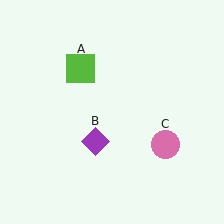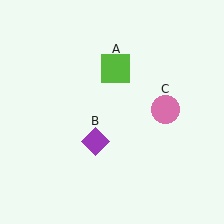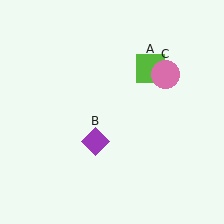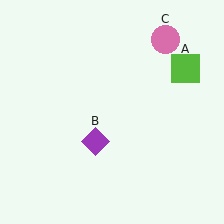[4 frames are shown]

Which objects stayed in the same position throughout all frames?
Purple diamond (object B) remained stationary.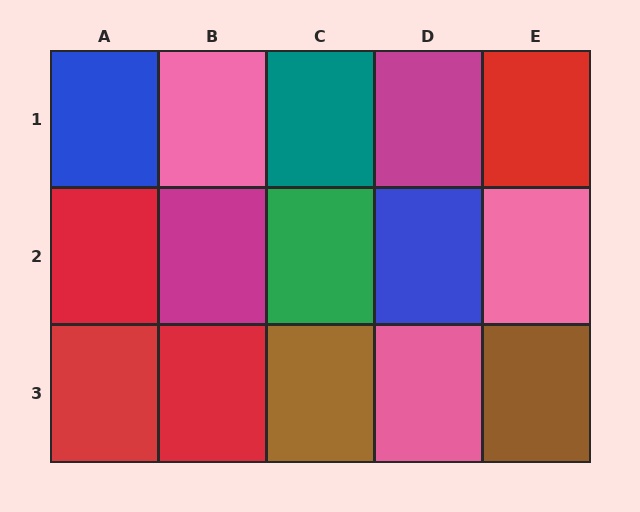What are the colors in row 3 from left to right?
Red, red, brown, pink, brown.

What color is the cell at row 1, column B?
Pink.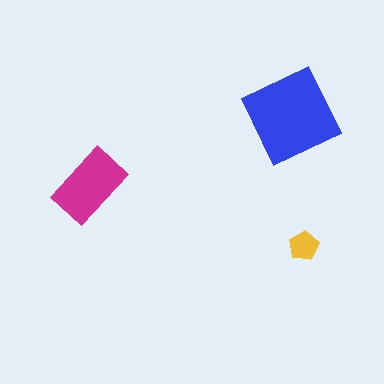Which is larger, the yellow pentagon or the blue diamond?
The blue diamond.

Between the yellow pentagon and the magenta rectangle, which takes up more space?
The magenta rectangle.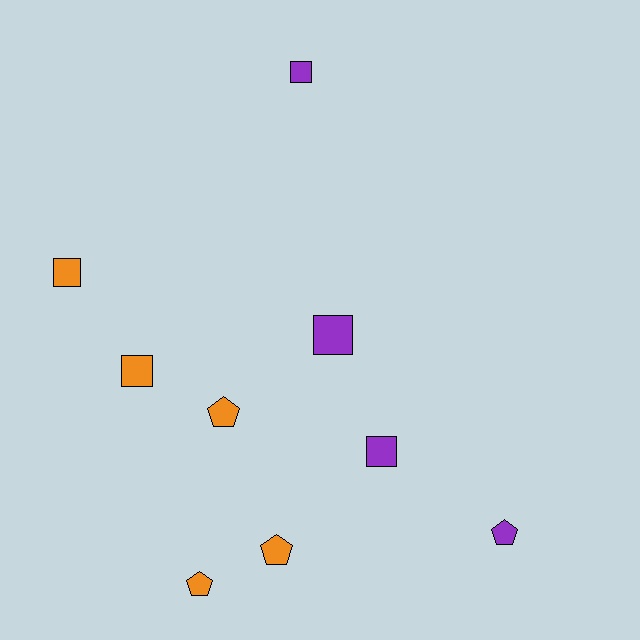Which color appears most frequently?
Orange, with 5 objects.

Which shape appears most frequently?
Square, with 5 objects.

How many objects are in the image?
There are 9 objects.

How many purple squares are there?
There are 3 purple squares.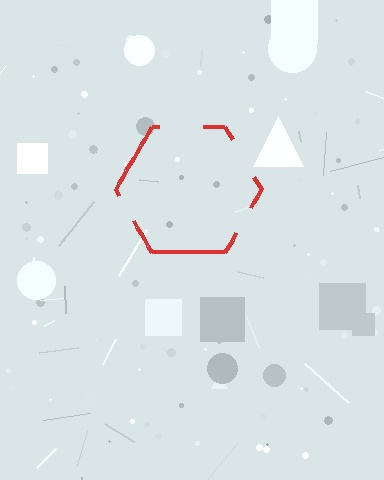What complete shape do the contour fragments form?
The contour fragments form a hexagon.